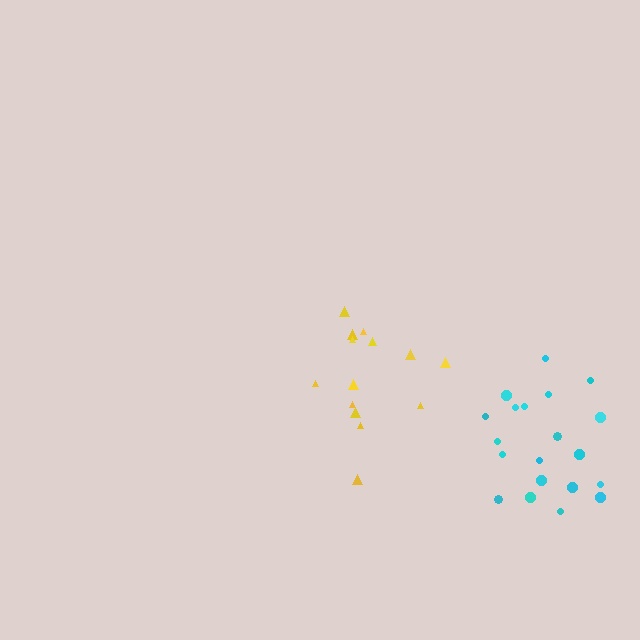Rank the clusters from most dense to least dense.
yellow, cyan.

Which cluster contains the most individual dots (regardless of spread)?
Cyan (20).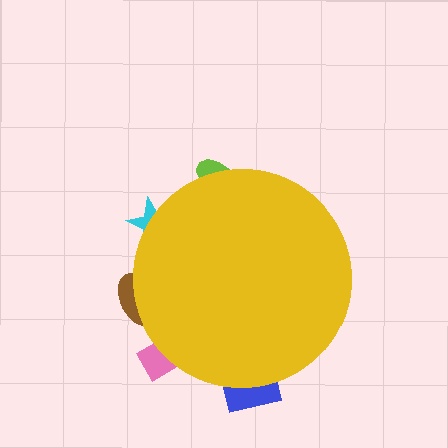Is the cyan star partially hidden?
Yes, the cyan star is partially hidden behind the yellow circle.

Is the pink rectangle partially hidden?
Yes, the pink rectangle is partially hidden behind the yellow circle.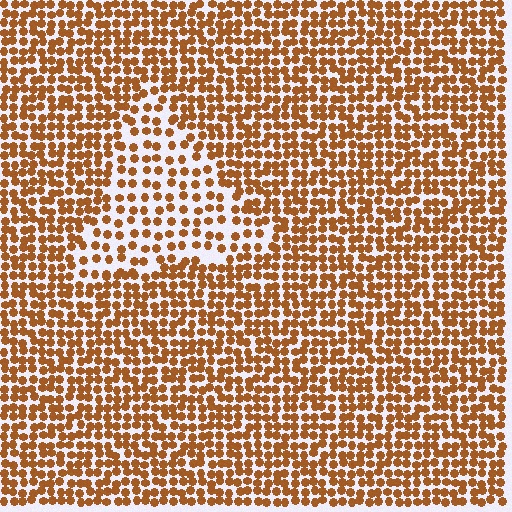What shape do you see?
I see a triangle.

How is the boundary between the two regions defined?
The boundary is defined by a change in element density (approximately 1.8x ratio). All elements are the same color, size, and shape.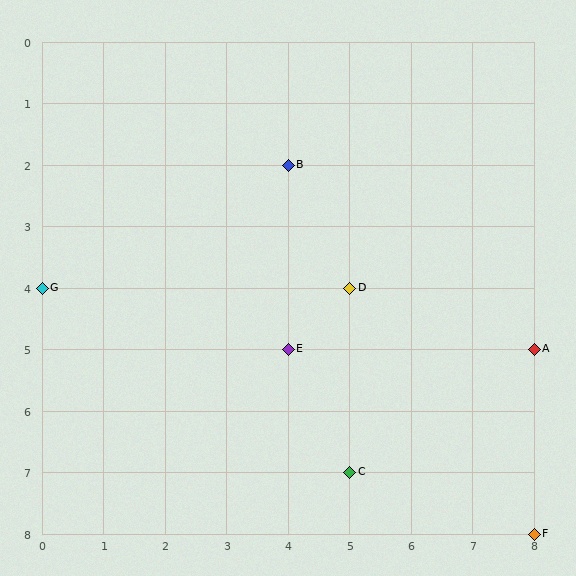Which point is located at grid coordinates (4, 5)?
Point E is at (4, 5).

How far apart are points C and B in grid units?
Points C and B are 1 column and 5 rows apart (about 5.1 grid units diagonally).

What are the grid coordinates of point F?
Point F is at grid coordinates (8, 8).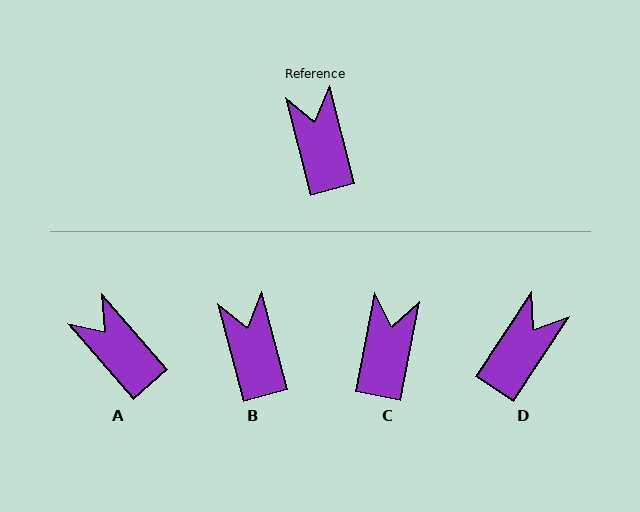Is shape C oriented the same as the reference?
No, it is off by about 26 degrees.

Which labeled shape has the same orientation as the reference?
B.